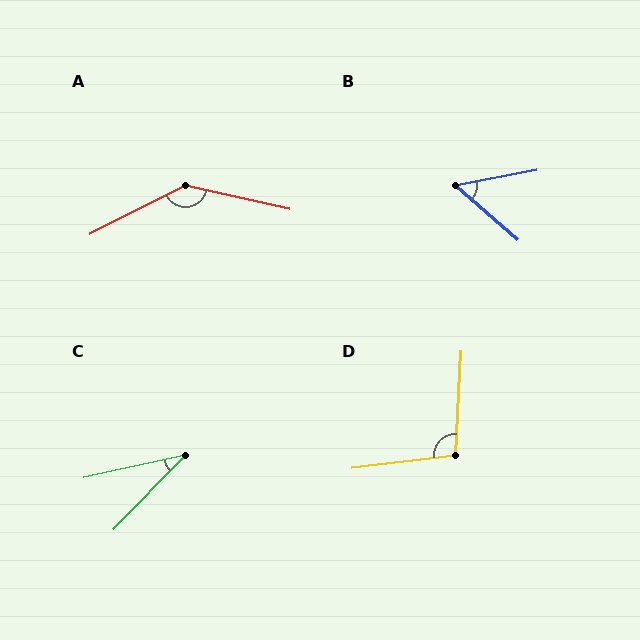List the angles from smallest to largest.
C (34°), B (52°), D (100°), A (140°).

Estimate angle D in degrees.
Approximately 100 degrees.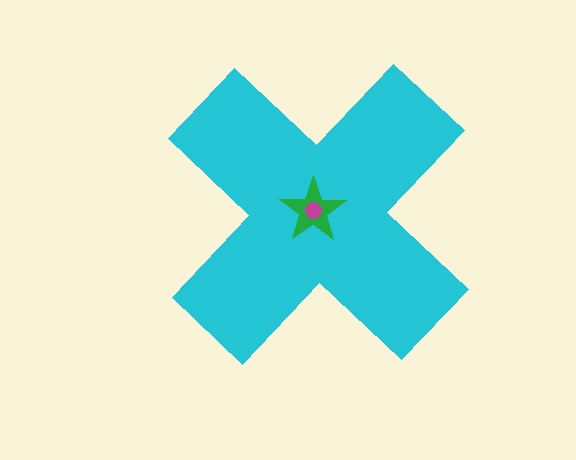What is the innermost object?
The magenta circle.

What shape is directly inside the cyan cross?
The green star.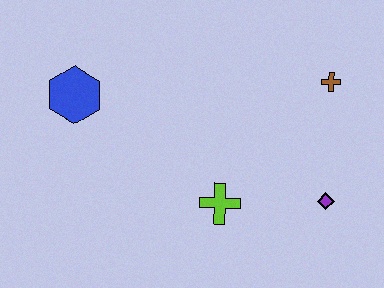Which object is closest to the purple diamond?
The lime cross is closest to the purple diamond.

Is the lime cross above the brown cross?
No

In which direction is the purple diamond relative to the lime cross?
The purple diamond is to the right of the lime cross.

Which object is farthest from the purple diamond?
The blue hexagon is farthest from the purple diamond.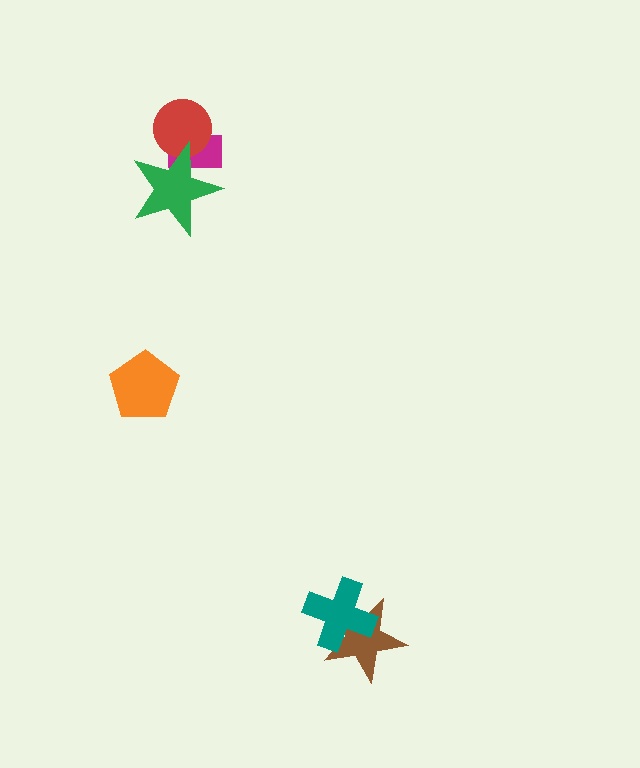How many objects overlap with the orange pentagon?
0 objects overlap with the orange pentagon.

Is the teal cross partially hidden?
No, no other shape covers it.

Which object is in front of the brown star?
The teal cross is in front of the brown star.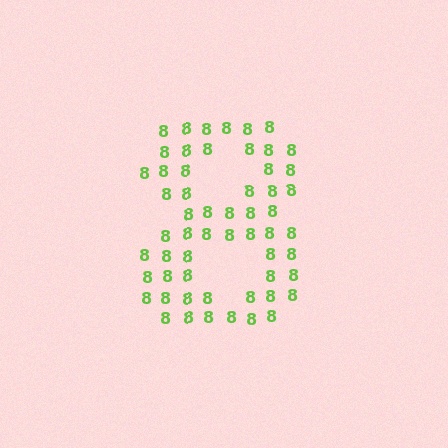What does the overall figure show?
The overall figure shows the digit 8.